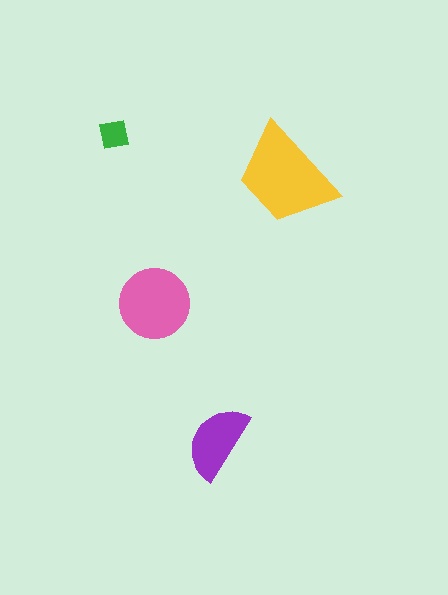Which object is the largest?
The yellow trapezoid.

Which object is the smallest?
The green square.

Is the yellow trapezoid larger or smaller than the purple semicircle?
Larger.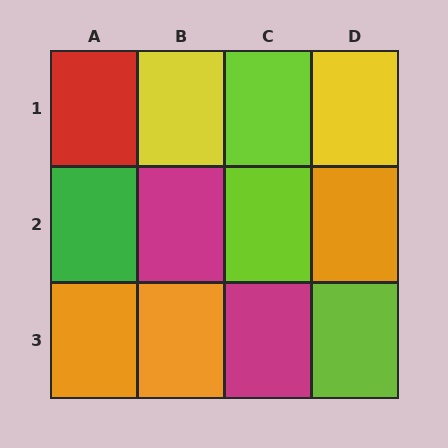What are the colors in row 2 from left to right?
Green, magenta, lime, orange.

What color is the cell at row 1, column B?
Yellow.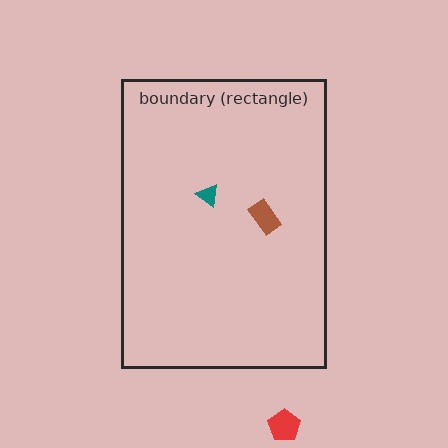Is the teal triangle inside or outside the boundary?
Inside.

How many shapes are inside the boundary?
2 inside, 1 outside.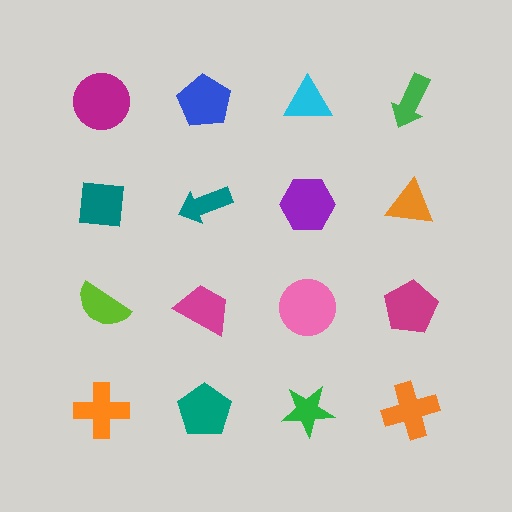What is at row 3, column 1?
A lime semicircle.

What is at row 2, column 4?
An orange triangle.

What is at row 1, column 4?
A green arrow.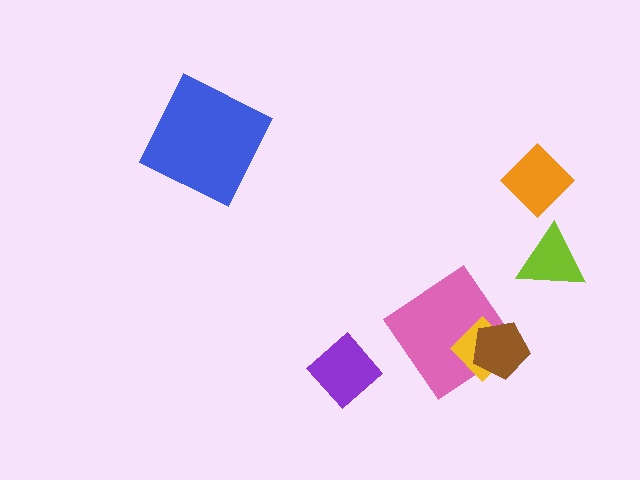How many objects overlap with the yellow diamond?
2 objects overlap with the yellow diamond.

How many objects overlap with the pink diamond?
2 objects overlap with the pink diamond.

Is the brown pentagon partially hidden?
No, no other shape covers it.